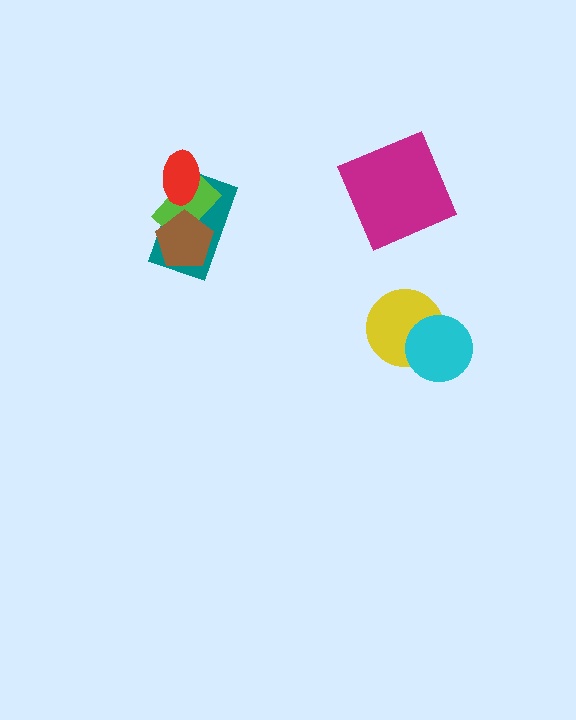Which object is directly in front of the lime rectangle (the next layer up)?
The brown pentagon is directly in front of the lime rectangle.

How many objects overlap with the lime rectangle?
3 objects overlap with the lime rectangle.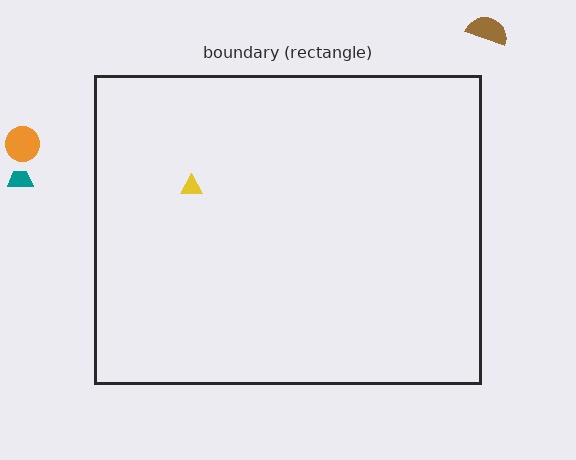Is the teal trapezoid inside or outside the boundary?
Outside.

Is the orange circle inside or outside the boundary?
Outside.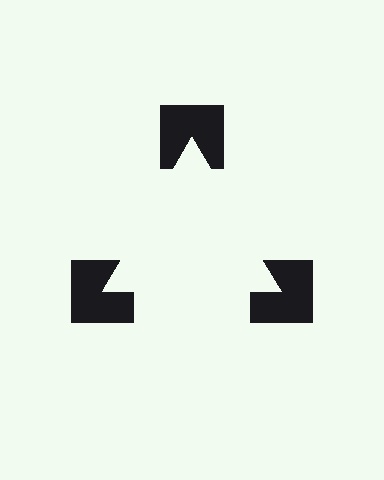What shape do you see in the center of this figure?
An illusory triangle — its edges are inferred from the aligned wedge cuts in the notched squares, not physically drawn.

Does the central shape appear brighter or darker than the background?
It typically appears slightly brighter than the background, even though no actual brightness change is drawn.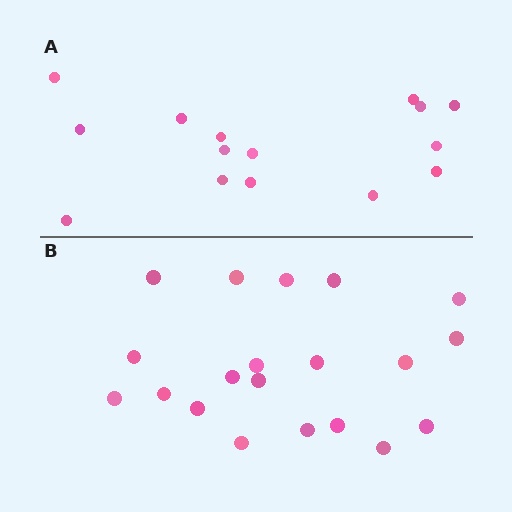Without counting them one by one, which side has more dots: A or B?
Region B (the bottom region) has more dots.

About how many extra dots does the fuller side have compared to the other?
Region B has about 5 more dots than region A.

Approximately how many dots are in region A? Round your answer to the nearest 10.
About 20 dots. (The exact count is 15, which rounds to 20.)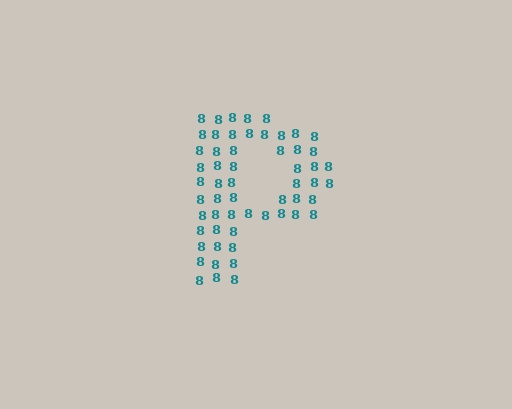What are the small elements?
The small elements are digit 8's.